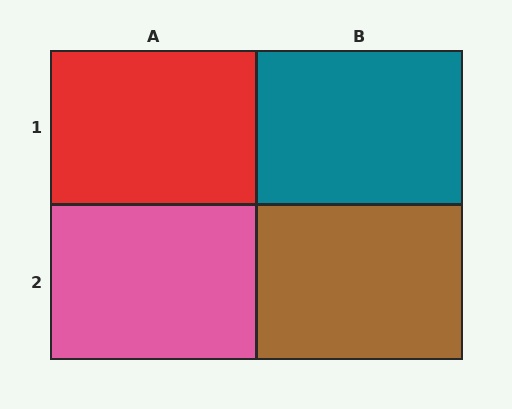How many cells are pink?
1 cell is pink.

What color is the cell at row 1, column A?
Red.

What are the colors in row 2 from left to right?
Pink, brown.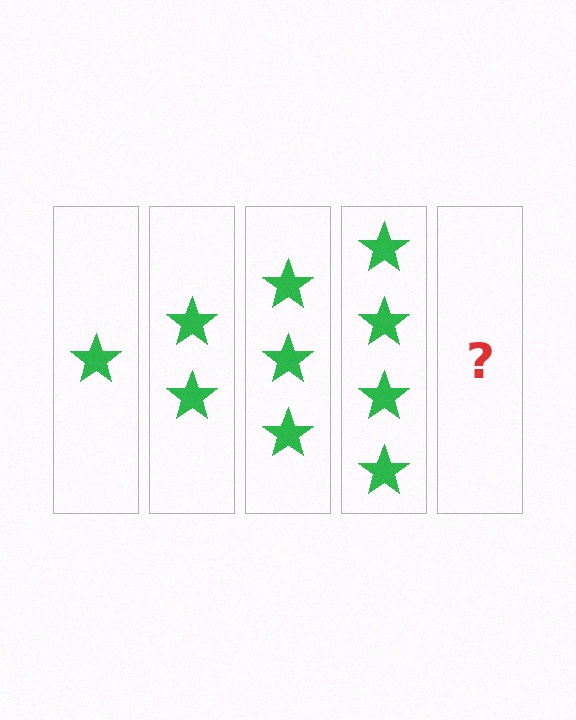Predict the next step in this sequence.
The next step is 5 stars.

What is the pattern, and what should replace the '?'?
The pattern is that each step adds one more star. The '?' should be 5 stars.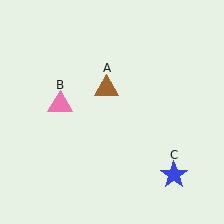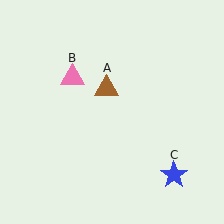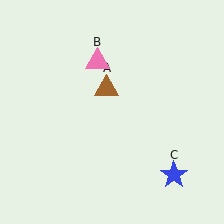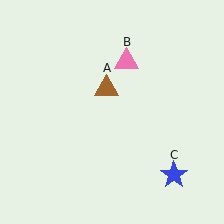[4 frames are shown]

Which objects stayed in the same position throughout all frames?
Brown triangle (object A) and blue star (object C) remained stationary.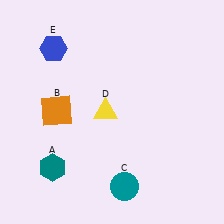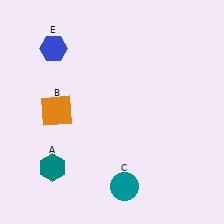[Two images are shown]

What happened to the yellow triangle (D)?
The yellow triangle (D) was removed in Image 2. It was in the top-left area of Image 1.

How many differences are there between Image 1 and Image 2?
There is 1 difference between the two images.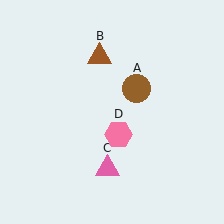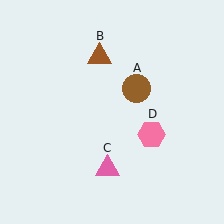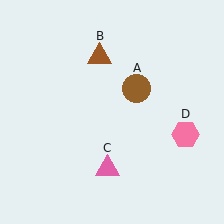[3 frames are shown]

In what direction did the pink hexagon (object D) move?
The pink hexagon (object D) moved right.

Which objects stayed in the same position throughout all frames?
Brown circle (object A) and brown triangle (object B) and pink triangle (object C) remained stationary.